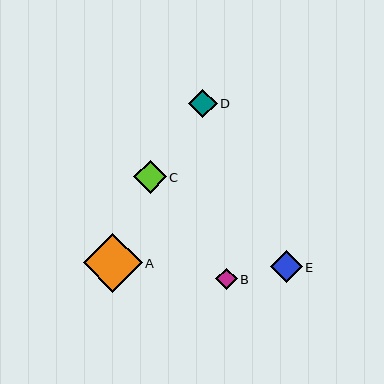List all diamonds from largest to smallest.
From largest to smallest: A, C, E, D, B.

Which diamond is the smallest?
Diamond B is the smallest with a size of approximately 21 pixels.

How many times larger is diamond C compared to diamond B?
Diamond C is approximately 1.5 times the size of diamond B.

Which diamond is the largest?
Diamond A is the largest with a size of approximately 59 pixels.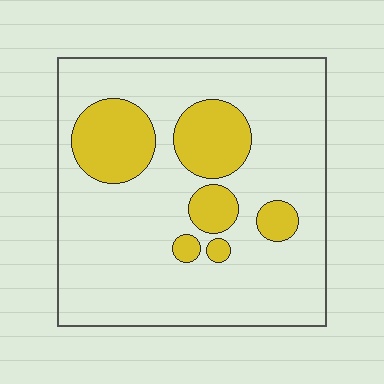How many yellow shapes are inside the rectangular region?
6.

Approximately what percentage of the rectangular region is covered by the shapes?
Approximately 20%.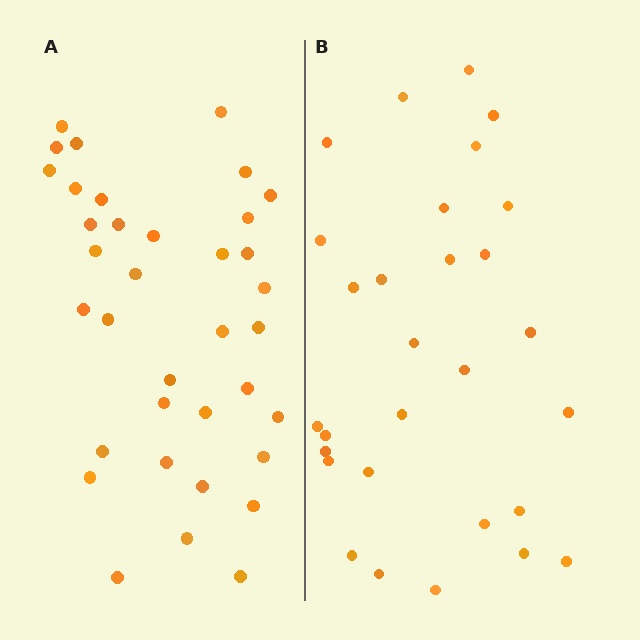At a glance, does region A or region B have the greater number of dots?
Region A (the left region) has more dots.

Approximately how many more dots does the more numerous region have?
Region A has roughly 8 or so more dots than region B.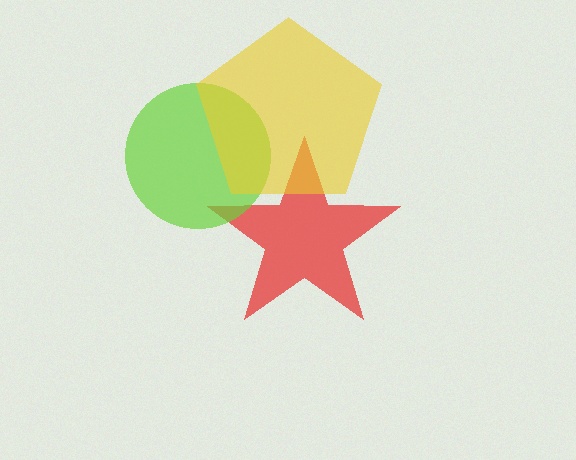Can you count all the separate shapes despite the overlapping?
Yes, there are 3 separate shapes.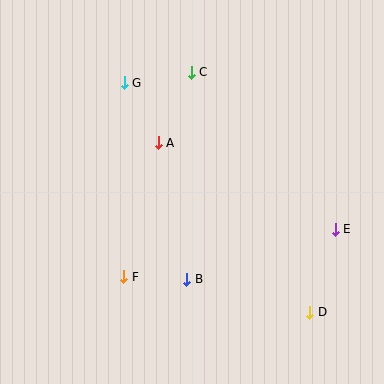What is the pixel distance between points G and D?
The distance between G and D is 295 pixels.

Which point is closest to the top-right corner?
Point C is closest to the top-right corner.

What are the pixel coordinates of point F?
Point F is at (124, 277).